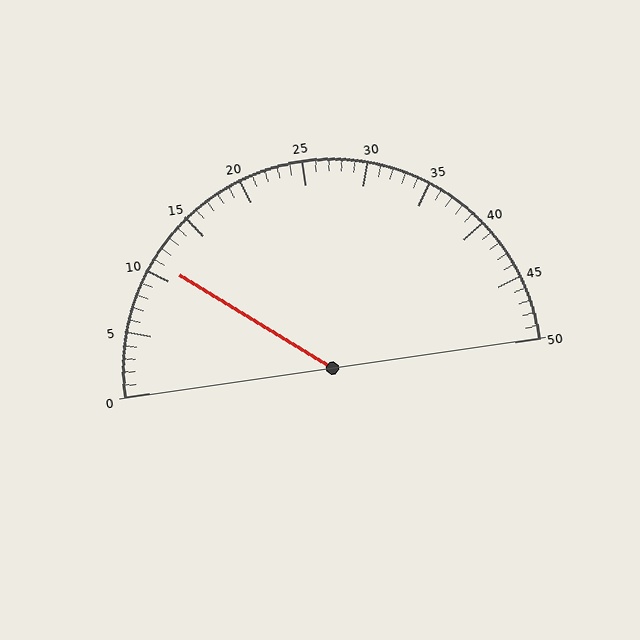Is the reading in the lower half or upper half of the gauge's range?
The reading is in the lower half of the range (0 to 50).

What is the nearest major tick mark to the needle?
The nearest major tick mark is 10.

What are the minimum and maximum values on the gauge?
The gauge ranges from 0 to 50.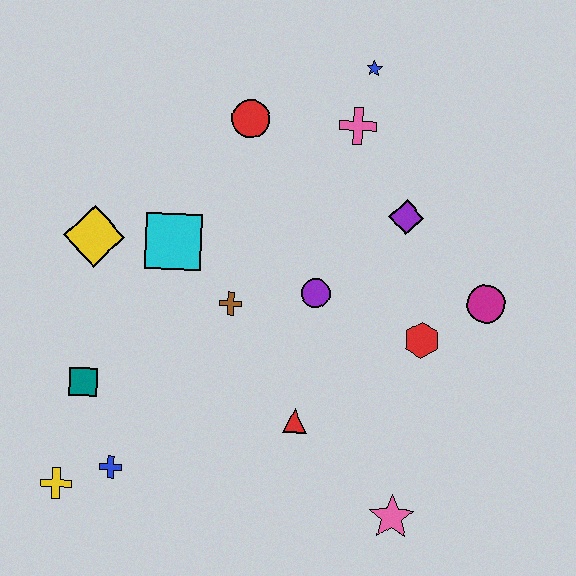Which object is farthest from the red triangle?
The blue star is farthest from the red triangle.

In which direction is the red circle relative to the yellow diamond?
The red circle is to the right of the yellow diamond.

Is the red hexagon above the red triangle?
Yes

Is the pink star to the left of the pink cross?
No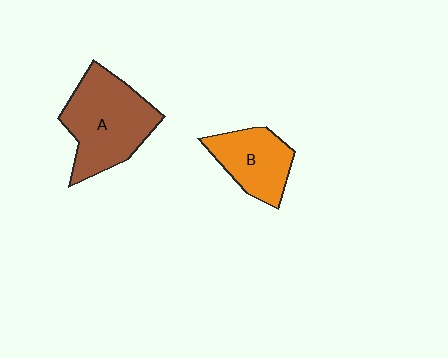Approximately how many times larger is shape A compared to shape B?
Approximately 1.6 times.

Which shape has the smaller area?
Shape B (orange).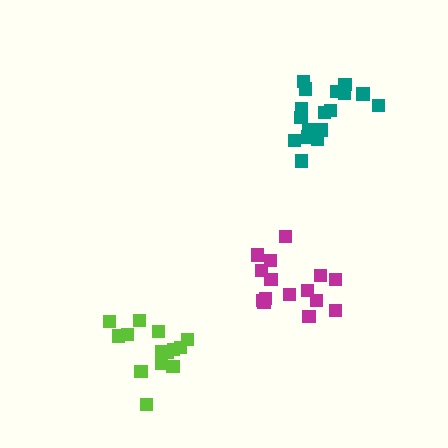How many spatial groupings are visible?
There are 3 spatial groupings.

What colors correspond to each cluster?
The clusters are colored: lime, magenta, teal.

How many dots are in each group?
Group 1: 15 dots, Group 2: 15 dots, Group 3: 17 dots (47 total).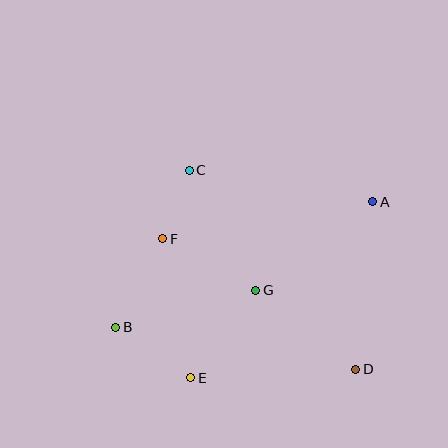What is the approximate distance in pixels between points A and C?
The distance between A and C is approximately 186 pixels.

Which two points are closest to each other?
Points C and F are closest to each other.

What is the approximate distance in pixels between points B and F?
The distance between B and F is approximately 100 pixels.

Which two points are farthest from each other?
Points A and B are farthest from each other.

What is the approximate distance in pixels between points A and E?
The distance between A and E is approximately 253 pixels.